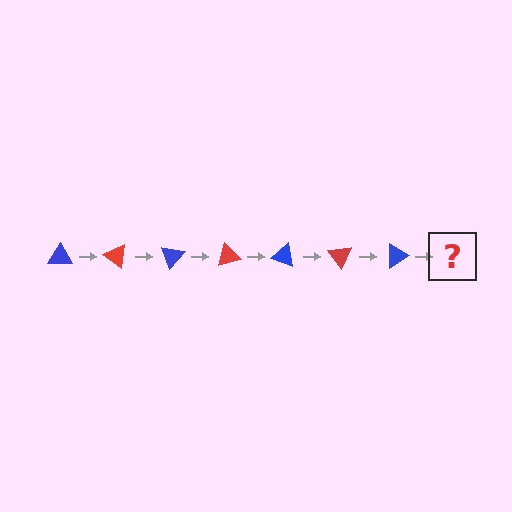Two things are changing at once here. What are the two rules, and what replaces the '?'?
The two rules are that it rotates 35 degrees each step and the color cycles through blue and red. The '?' should be a red triangle, rotated 245 degrees from the start.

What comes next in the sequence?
The next element should be a red triangle, rotated 245 degrees from the start.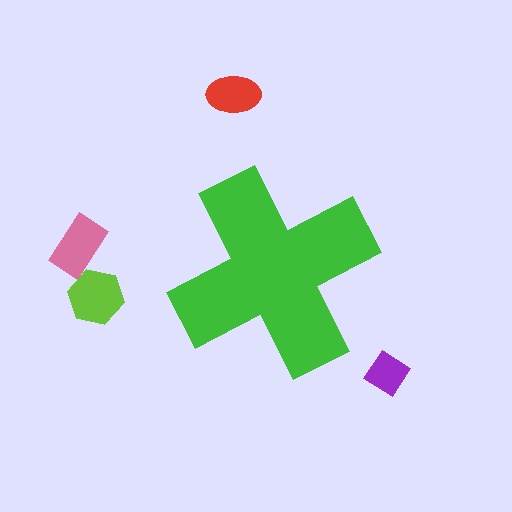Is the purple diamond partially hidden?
No, the purple diamond is fully visible.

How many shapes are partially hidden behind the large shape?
0 shapes are partially hidden.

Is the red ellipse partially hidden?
No, the red ellipse is fully visible.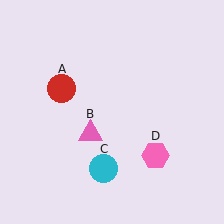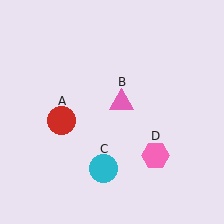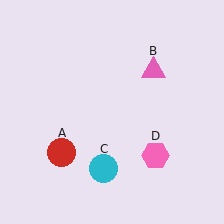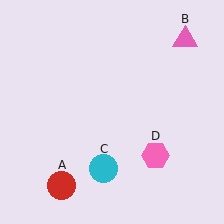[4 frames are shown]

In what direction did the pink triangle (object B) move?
The pink triangle (object B) moved up and to the right.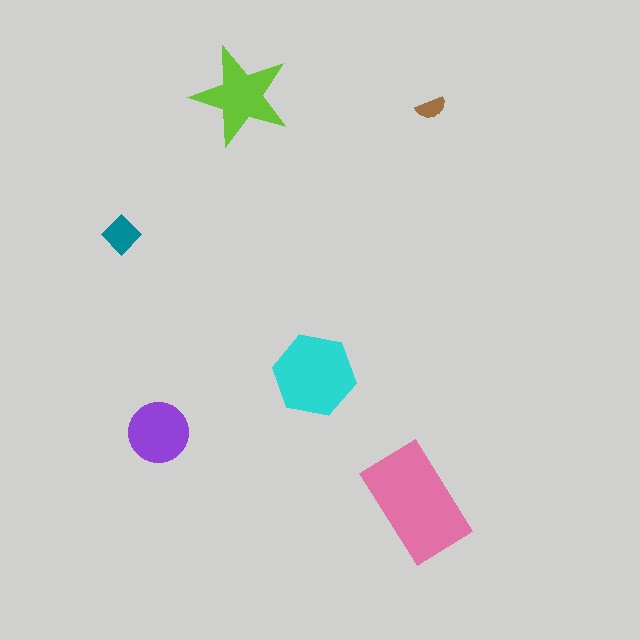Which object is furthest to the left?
The teal diamond is leftmost.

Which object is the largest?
The pink rectangle.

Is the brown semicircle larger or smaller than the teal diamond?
Smaller.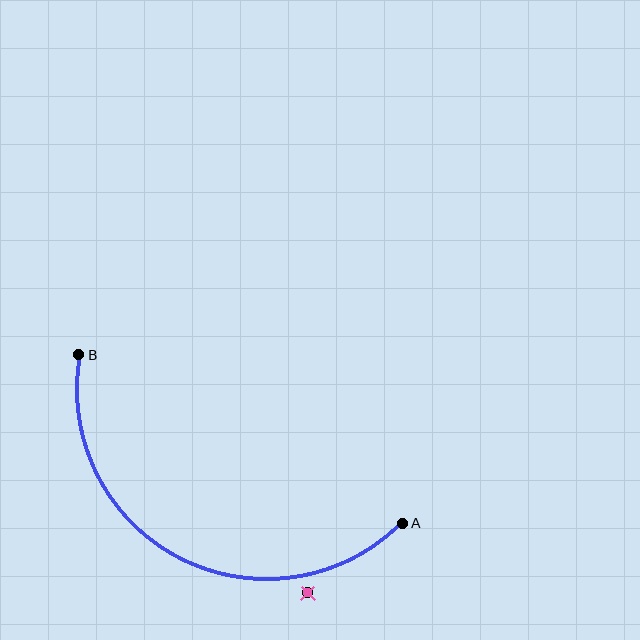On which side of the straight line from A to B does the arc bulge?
The arc bulges below the straight line connecting A and B.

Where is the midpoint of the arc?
The arc midpoint is the point on the curve farthest from the straight line joining A and B. It sits below that line.